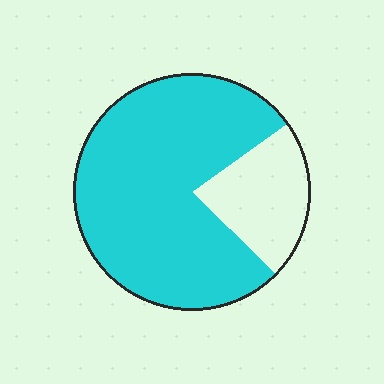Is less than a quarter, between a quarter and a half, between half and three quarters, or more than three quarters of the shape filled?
More than three quarters.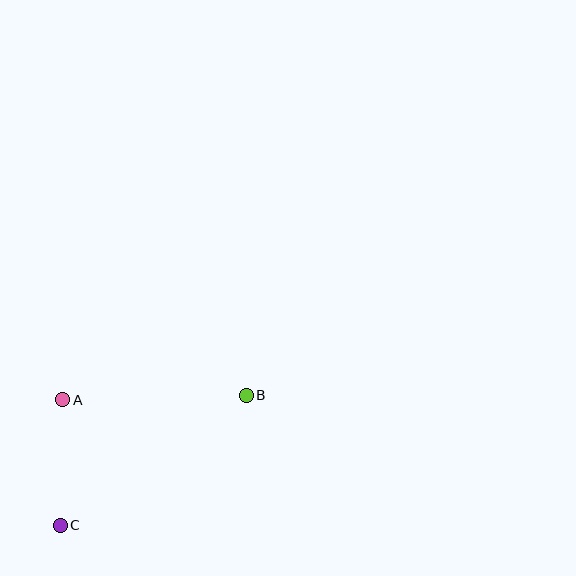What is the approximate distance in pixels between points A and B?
The distance between A and B is approximately 183 pixels.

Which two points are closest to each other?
Points A and C are closest to each other.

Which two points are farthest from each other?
Points B and C are farthest from each other.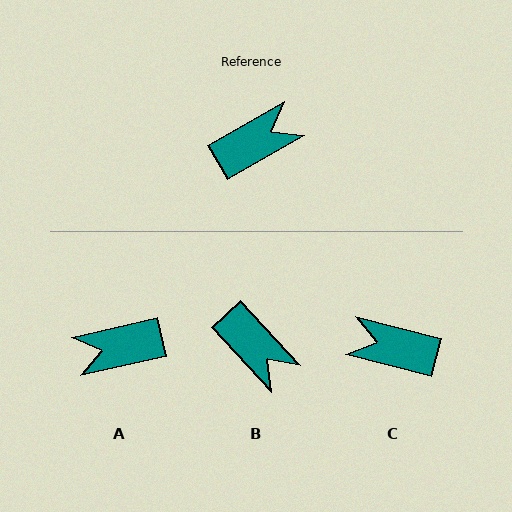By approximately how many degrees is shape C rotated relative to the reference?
Approximately 135 degrees counter-clockwise.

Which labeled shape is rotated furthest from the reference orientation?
A, about 163 degrees away.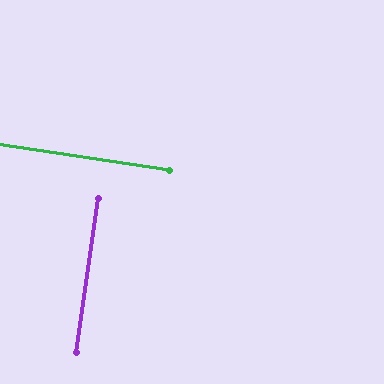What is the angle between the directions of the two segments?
Approximately 90 degrees.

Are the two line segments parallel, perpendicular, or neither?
Perpendicular — they meet at approximately 90°.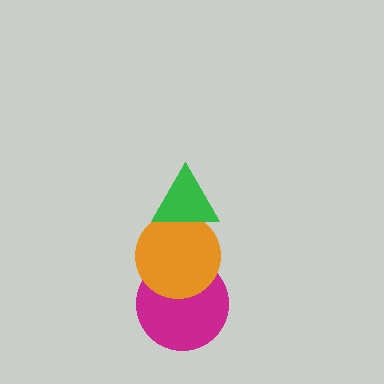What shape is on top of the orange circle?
The green triangle is on top of the orange circle.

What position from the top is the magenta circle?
The magenta circle is 3rd from the top.